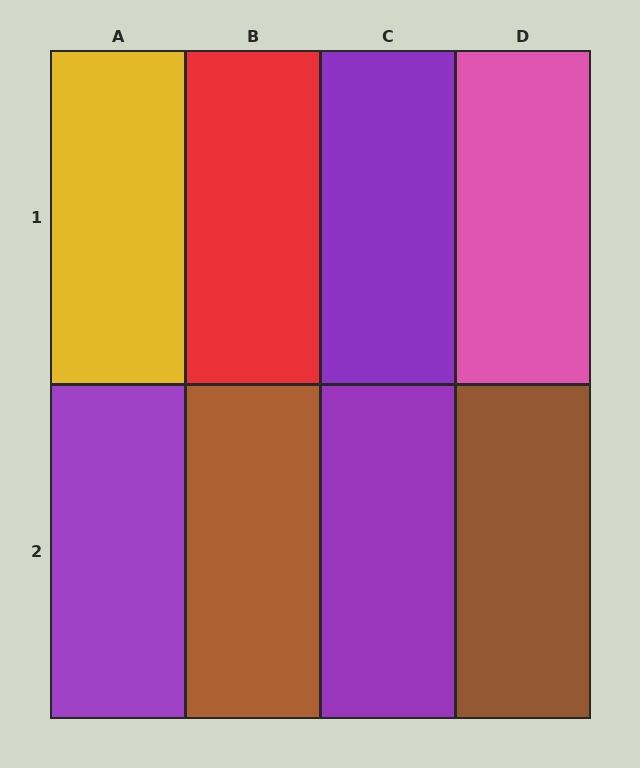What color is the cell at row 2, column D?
Brown.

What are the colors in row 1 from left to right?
Yellow, red, purple, pink.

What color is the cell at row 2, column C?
Purple.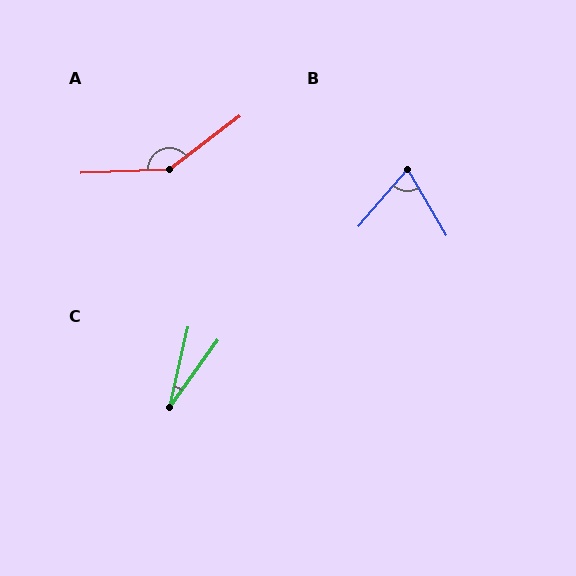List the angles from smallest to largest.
C (23°), B (71°), A (145°).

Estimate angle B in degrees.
Approximately 71 degrees.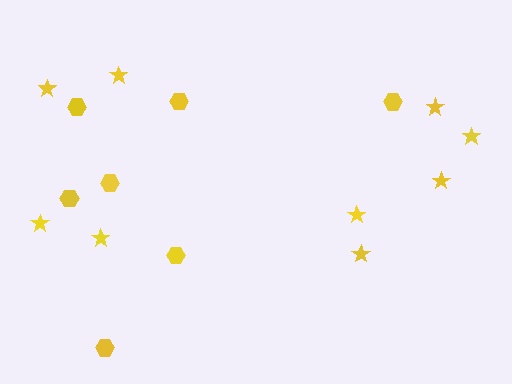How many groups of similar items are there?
There are 2 groups: one group of hexagons (7) and one group of stars (9).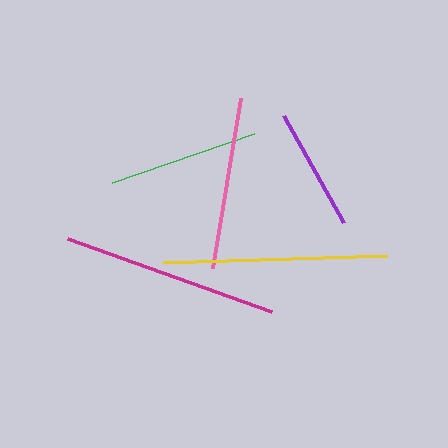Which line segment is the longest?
The yellow line is the longest at approximately 224 pixels.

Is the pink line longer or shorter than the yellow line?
The yellow line is longer than the pink line.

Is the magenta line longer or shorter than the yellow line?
The yellow line is longer than the magenta line.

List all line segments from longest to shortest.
From longest to shortest: yellow, magenta, pink, green, purple.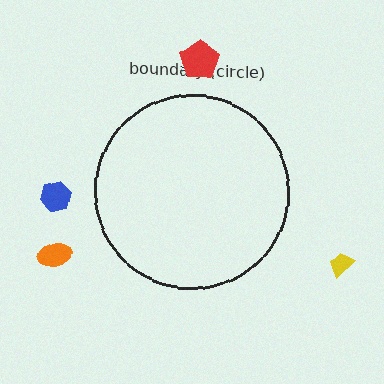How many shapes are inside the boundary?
0 inside, 4 outside.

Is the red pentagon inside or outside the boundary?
Outside.